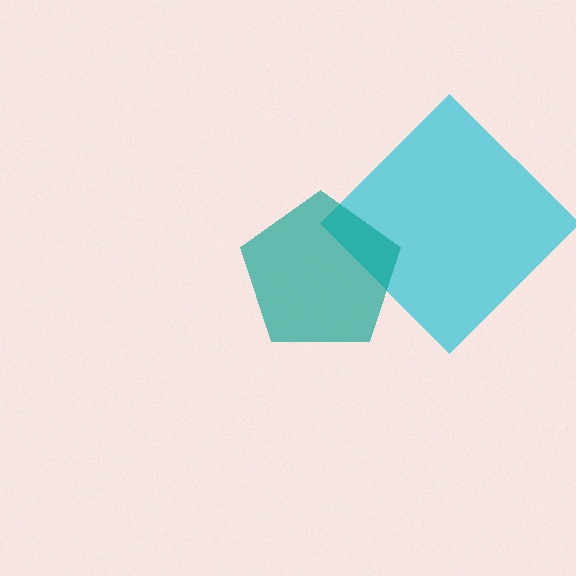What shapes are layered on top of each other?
The layered shapes are: a cyan diamond, a teal pentagon.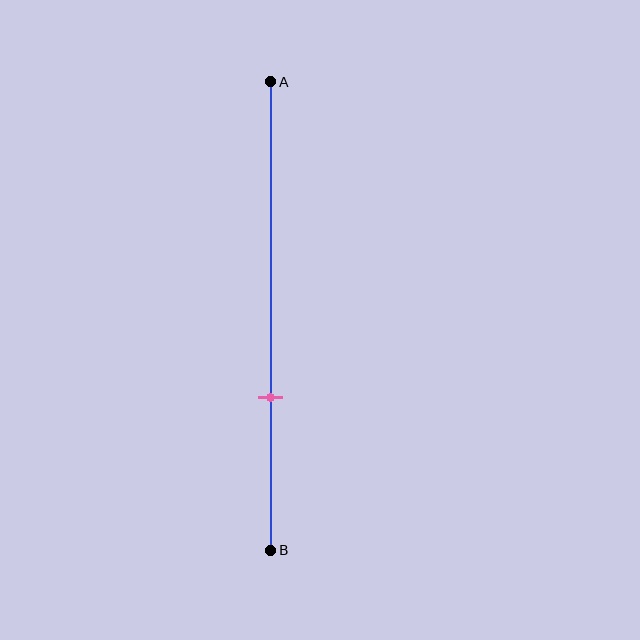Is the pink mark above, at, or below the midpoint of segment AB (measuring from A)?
The pink mark is below the midpoint of segment AB.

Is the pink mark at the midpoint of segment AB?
No, the mark is at about 65% from A, not at the 50% midpoint.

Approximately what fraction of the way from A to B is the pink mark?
The pink mark is approximately 65% of the way from A to B.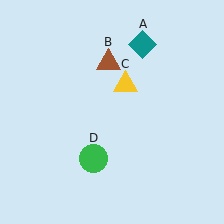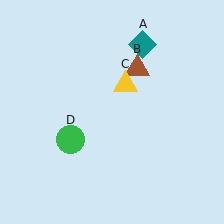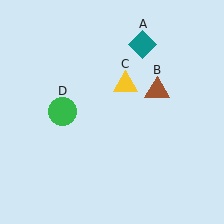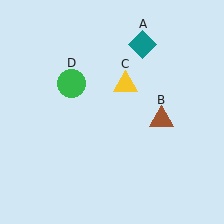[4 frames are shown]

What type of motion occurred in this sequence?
The brown triangle (object B), green circle (object D) rotated clockwise around the center of the scene.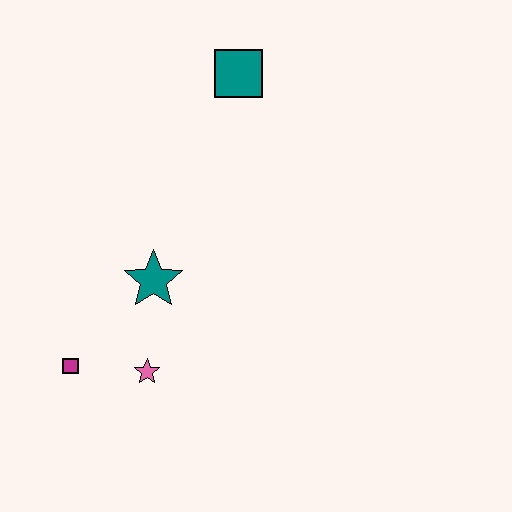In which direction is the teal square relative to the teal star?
The teal square is above the teal star.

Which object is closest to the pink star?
The magenta square is closest to the pink star.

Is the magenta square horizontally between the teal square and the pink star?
No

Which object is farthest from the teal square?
The magenta square is farthest from the teal square.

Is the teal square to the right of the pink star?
Yes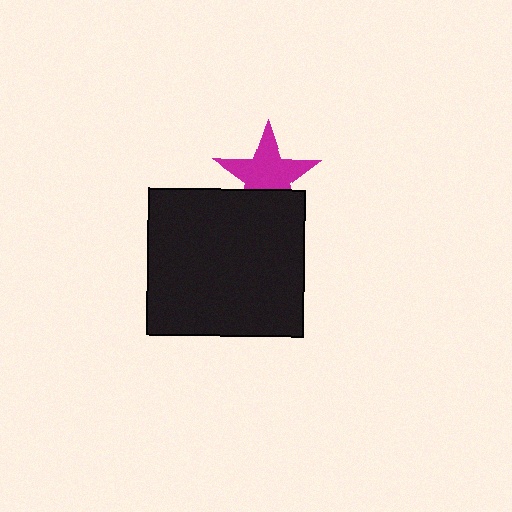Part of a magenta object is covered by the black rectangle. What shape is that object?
It is a star.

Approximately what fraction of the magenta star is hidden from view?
Roughly 31% of the magenta star is hidden behind the black rectangle.